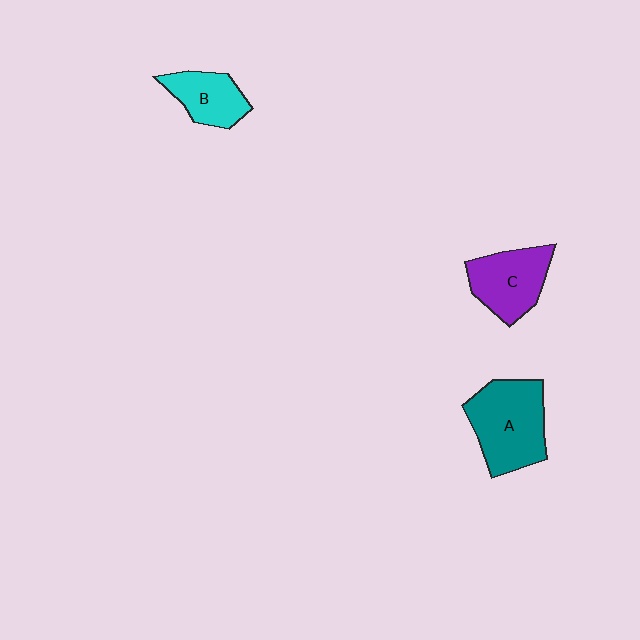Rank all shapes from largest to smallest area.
From largest to smallest: A (teal), C (purple), B (cyan).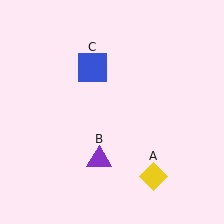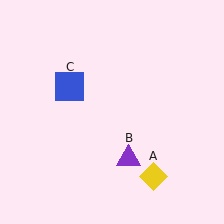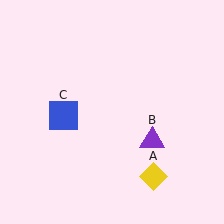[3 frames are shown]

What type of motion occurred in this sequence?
The purple triangle (object B), blue square (object C) rotated counterclockwise around the center of the scene.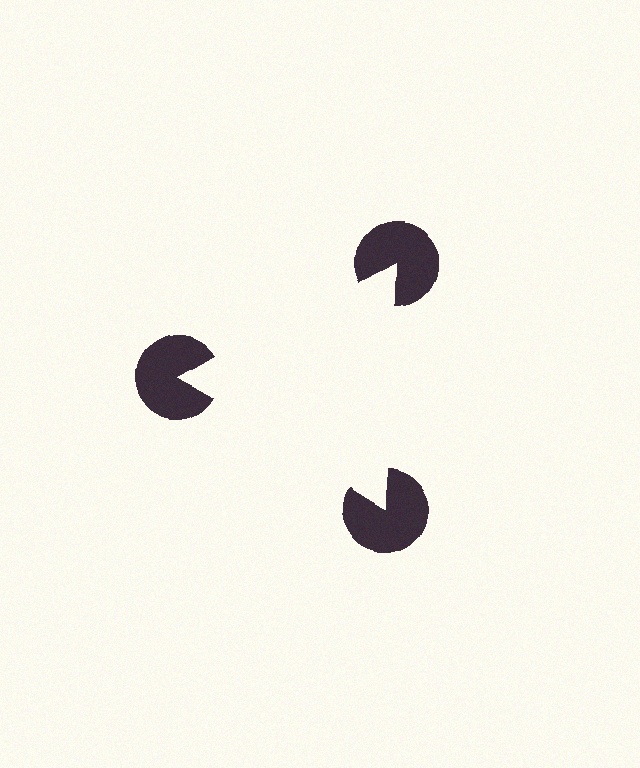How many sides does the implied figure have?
3 sides.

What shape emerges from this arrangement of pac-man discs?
An illusory triangle — its edges are inferred from the aligned wedge cuts in the pac-man discs, not physically drawn.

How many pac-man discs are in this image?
There are 3 — one at each vertex of the illusory triangle.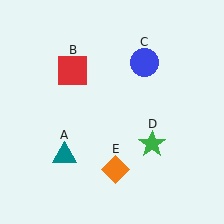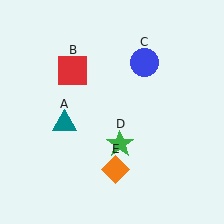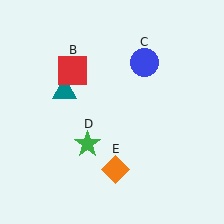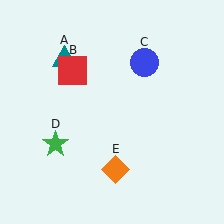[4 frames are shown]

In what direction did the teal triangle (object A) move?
The teal triangle (object A) moved up.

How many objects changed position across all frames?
2 objects changed position: teal triangle (object A), green star (object D).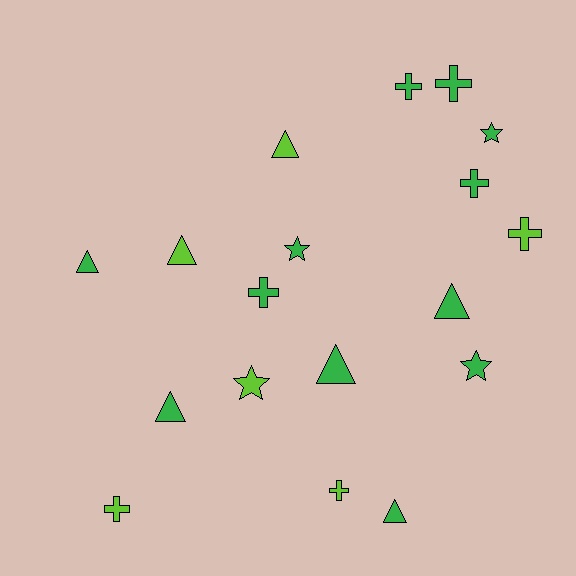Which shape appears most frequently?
Cross, with 7 objects.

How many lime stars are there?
There is 1 lime star.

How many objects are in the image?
There are 18 objects.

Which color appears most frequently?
Green, with 12 objects.